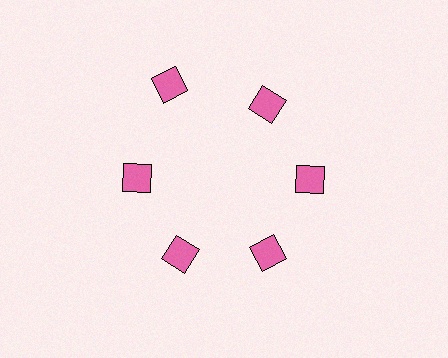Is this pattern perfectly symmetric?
No. The 6 pink diamonds are arranged in a ring, but one element near the 11 o'clock position is pushed outward from the center, breaking the 6-fold rotational symmetry.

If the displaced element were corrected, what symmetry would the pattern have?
It would have 6-fold rotational symmetry — the pattern would map onto itself every 60 degrees.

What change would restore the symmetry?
The symmetry would be restored by moving it inward, back onto the ring so that all 6 diamonds sit at equal angles and equal distance from the center.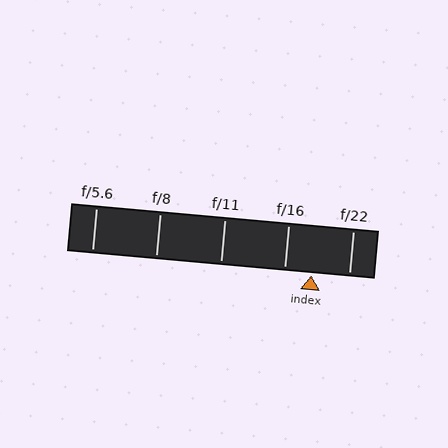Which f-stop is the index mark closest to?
The index mark is closest to f/16.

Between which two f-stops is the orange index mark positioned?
The index mark is between f/16 and f/22.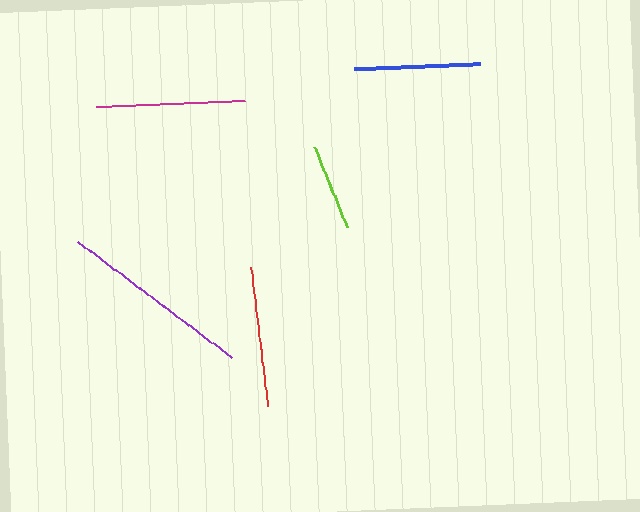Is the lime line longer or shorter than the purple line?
The purple line is longer than the lime line.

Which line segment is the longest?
The purple line is the longest at approximately 192 pixels.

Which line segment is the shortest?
The lime line is the shortest at approximately 86 pixels.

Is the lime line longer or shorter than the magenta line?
The magenta line is longer than the lime line.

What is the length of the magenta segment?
The magenta segment is approximately 149 pixels long.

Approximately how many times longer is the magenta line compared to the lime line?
The magenta line is approximately 1.7 times the length of the lime line.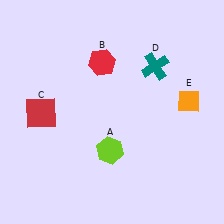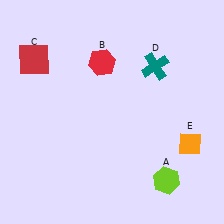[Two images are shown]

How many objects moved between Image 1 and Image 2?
3 objects moved between the two images.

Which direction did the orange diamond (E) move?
The orange diamond (E) moved down.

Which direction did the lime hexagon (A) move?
The lime hexagon (A) moved right.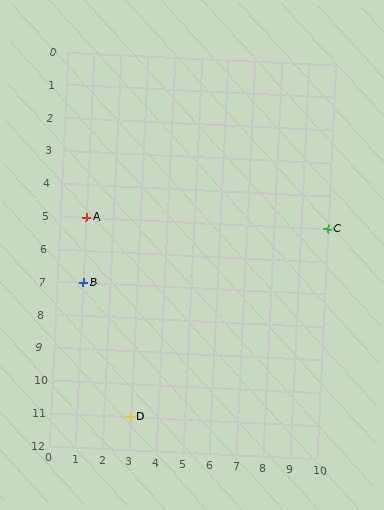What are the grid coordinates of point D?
Point D is at grid coordinates (3, 11).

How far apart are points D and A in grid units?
Points D and A are 2 columns and 6 rows apart (about 6.3 grid units diagonally).